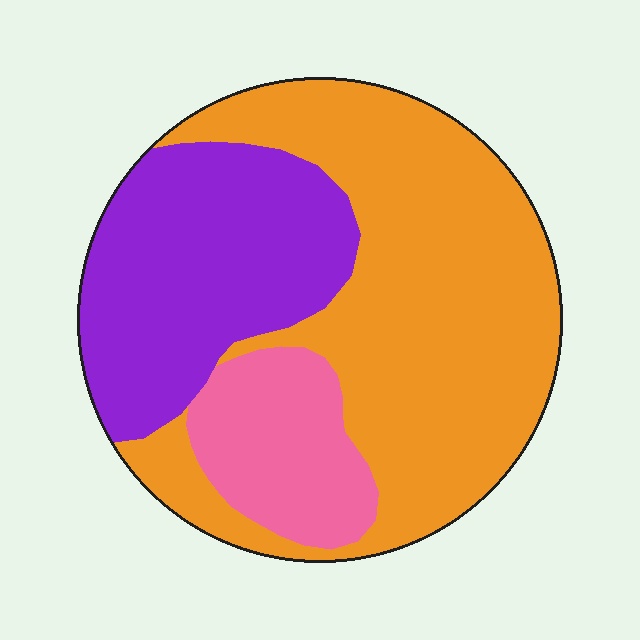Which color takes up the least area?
Pink, at roughly 15%.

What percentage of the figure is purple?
Purple takes up about one third (1/3) of the figure.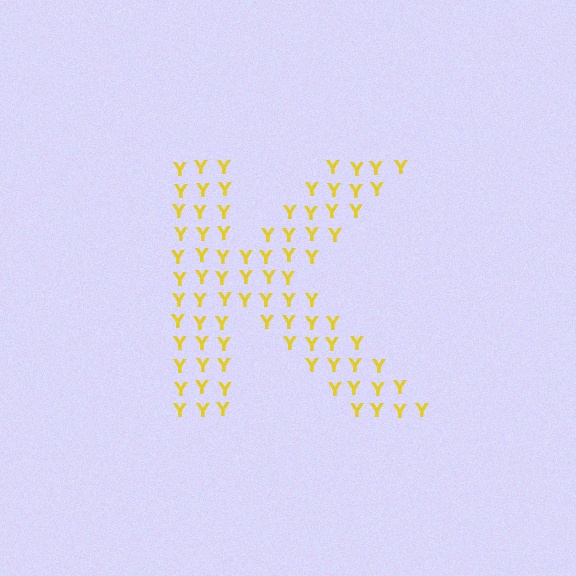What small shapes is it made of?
It is made of small letter Y's.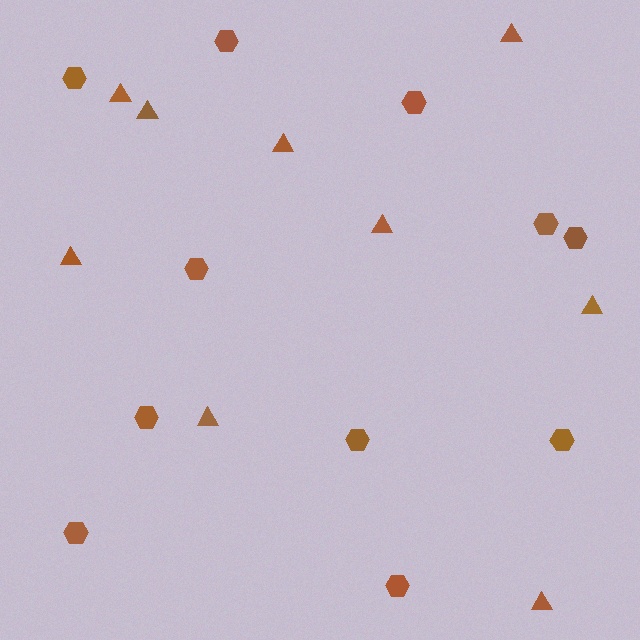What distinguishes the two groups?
There are 2 groups: one group of triangles (9) and one group of hexagons (11).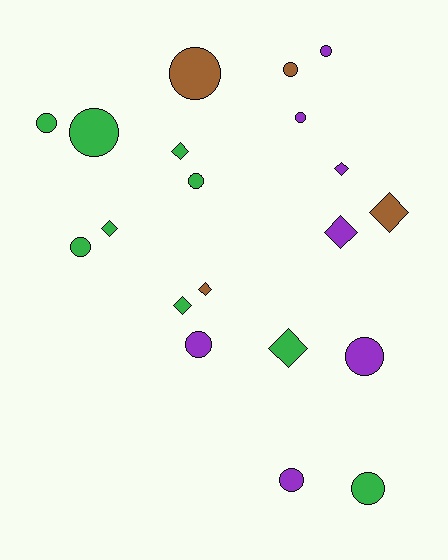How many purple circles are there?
There are 5 purple circles.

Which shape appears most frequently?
Circle, with 12 objects.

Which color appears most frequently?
Green, with 9 objects.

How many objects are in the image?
There are 20 objects.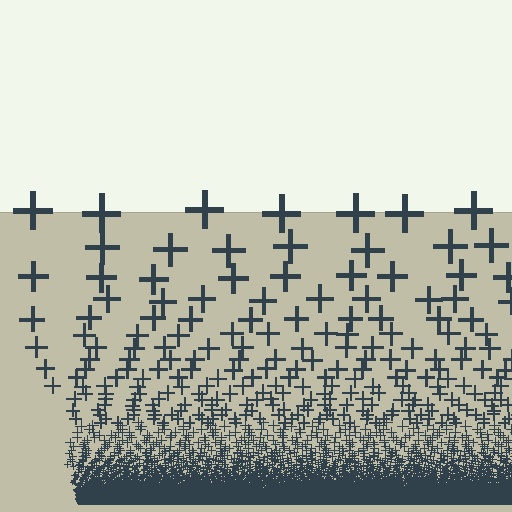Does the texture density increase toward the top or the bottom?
Density increases toward the bottom.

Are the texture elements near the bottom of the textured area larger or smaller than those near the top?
Smaller. The gradient is inverted — elements near the bottom are smaller and denser.